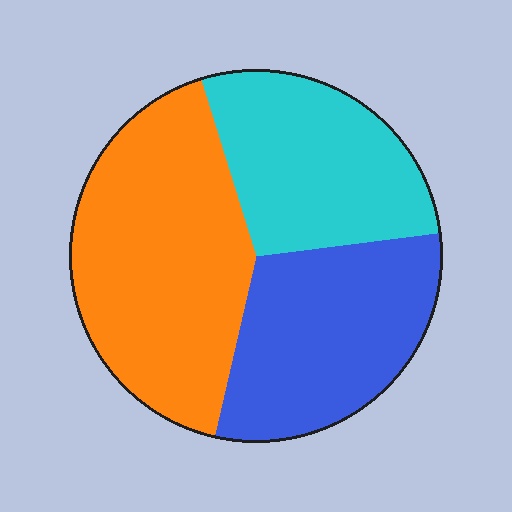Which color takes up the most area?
Orange, at roughly 40%.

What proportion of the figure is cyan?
Cyan takes up between a sixth and a third of the figure.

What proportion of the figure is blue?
Blue takes up between a sixth and a third of the figure.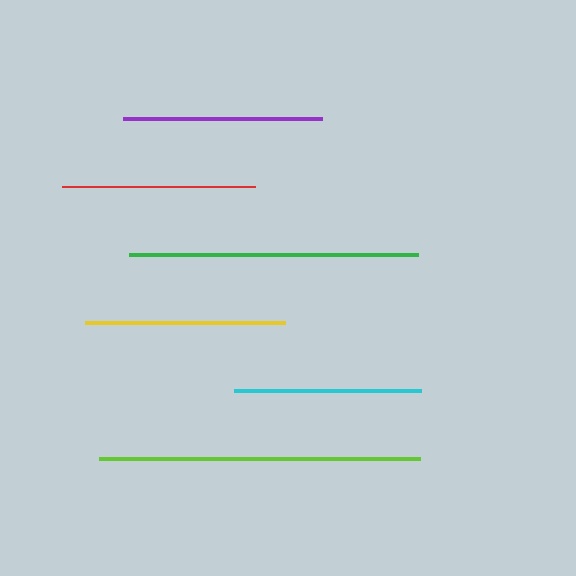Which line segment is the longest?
The lime line is the longest at approximately 321 pixels.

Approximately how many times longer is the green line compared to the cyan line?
The green line is approximately 1.6 times the length of the cyan line.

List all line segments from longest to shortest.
From longest to shortest: lime, green, yellow, purple, red, cyan.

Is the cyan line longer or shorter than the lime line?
The lime line is longer than the cyan line.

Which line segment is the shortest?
The cyan line is the shortest at approximately 187 pixels.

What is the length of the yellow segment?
The yellow segment is approximately 200 pixels long.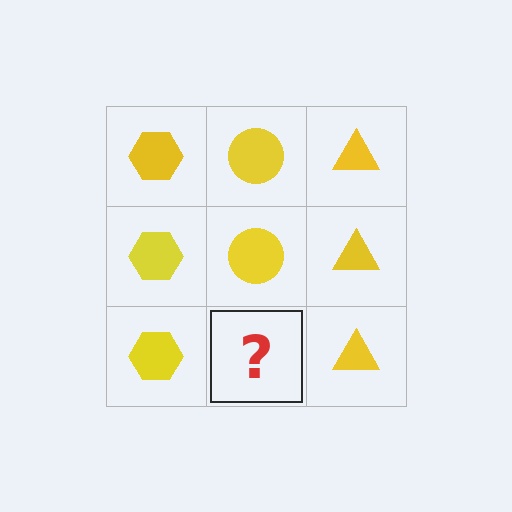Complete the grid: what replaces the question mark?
The question mark should be replaced with a yellow circle.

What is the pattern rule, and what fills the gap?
The rule is that each column has a consistent shape. The gap should be filled with a yellow circle.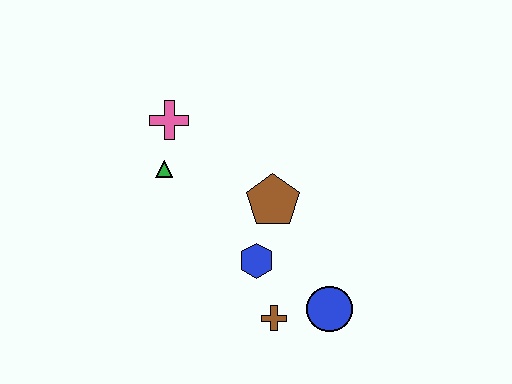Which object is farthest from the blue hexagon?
The pink cross is farthest from the blue hexagon.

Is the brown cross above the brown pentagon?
No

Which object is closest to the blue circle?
The brown cross is closest to the blue circle.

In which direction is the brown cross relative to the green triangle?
The brown cross is below the green triangle.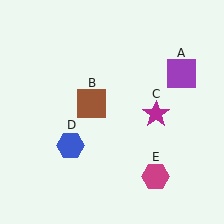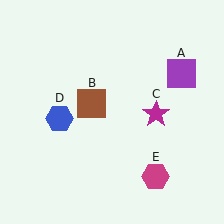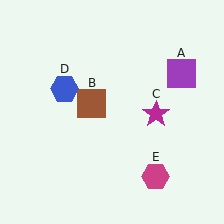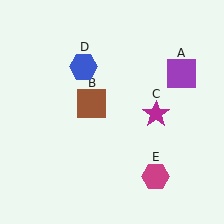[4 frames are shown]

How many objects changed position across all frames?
1 object changed position: blue hexagon (object D).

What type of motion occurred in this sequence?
The blue hexagon (object D) rotated clockwise around the center of the scene.